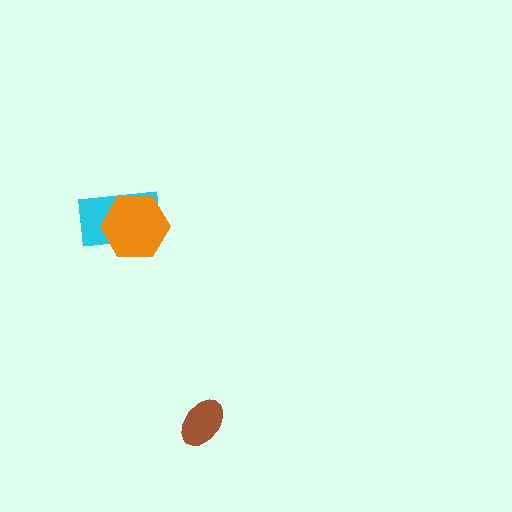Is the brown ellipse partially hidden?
No, no other shape covers it.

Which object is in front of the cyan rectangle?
The orange hexagon is in front of the cyan rectangle.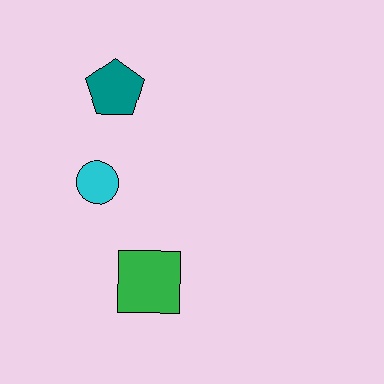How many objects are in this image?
There are 3 objects.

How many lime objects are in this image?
There are no lime objects.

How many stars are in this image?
There are no stars.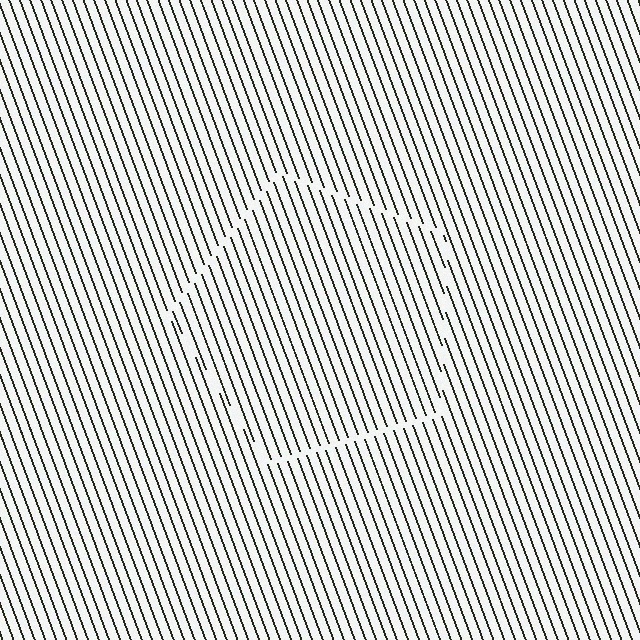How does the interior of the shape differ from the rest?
The interior of the shape contains the same grating, shifted by half a period — the contour is defined by the phase discontinuity where line-ends from the inner and outer gratings abut.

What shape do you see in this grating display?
An illusory pentagon. The interior of the shape contains the same grating, shifted by half a period — the contour is defined by the phase discontinuity where line-ends from the inner and outer gratings abut.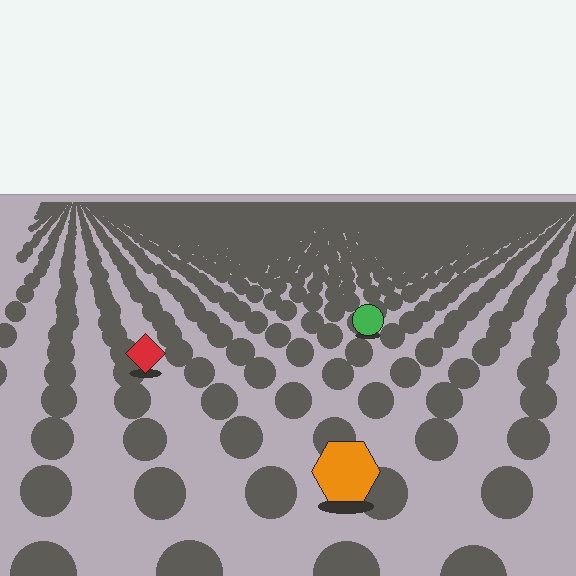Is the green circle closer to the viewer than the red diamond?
No. The red diamond is closer — you can tell from the texture gradient: the ground texture is coarser near it.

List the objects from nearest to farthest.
From nearest to farthest: the orange hexagon, the red diamond, the green circle.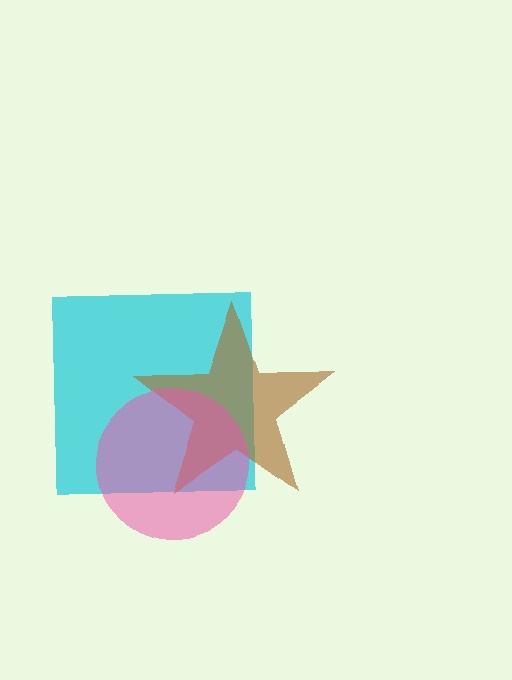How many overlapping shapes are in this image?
There are 3 overlapping shapes in the image.